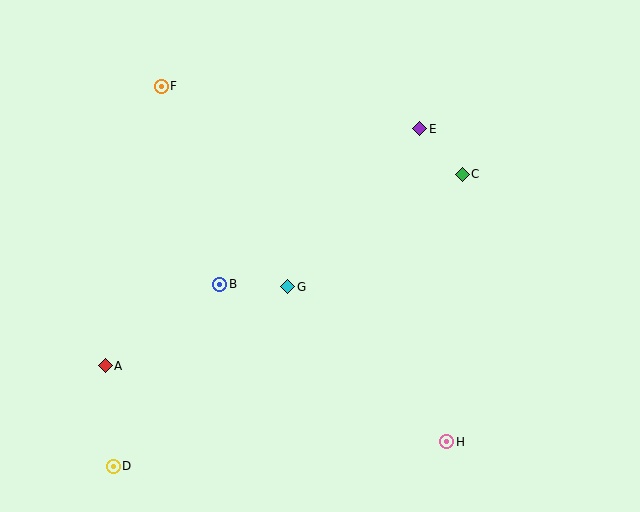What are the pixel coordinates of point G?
Point G is at (288, 287).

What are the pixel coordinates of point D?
Point D is at (113, 466).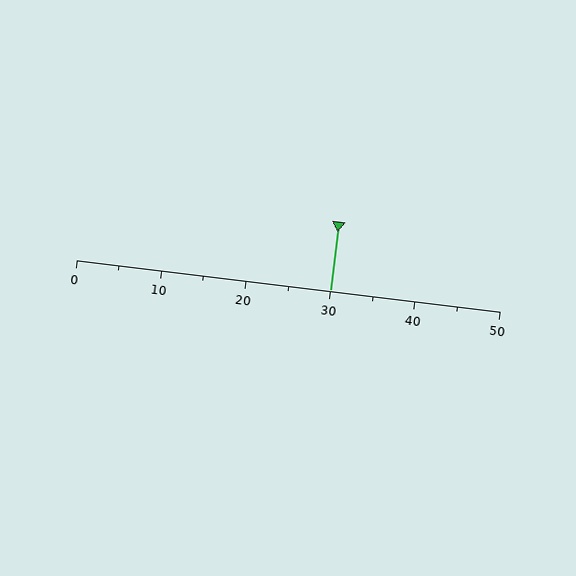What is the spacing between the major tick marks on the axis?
The major ticks are spaced 10 apart.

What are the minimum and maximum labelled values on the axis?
The axis runs from 0 to 50.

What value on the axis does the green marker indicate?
The marker indicates approximately 30.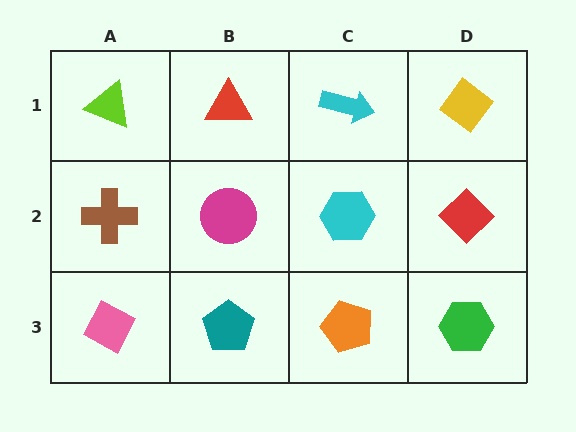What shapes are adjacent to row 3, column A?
A brown cross (row 2, column A), a teal pentagon (row 3, column B).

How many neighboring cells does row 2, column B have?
4.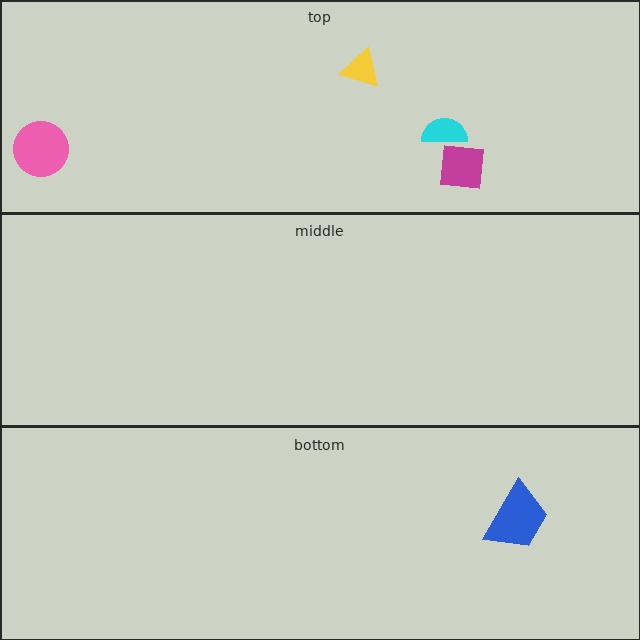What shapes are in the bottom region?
The blue trapezoid.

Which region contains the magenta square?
The top region.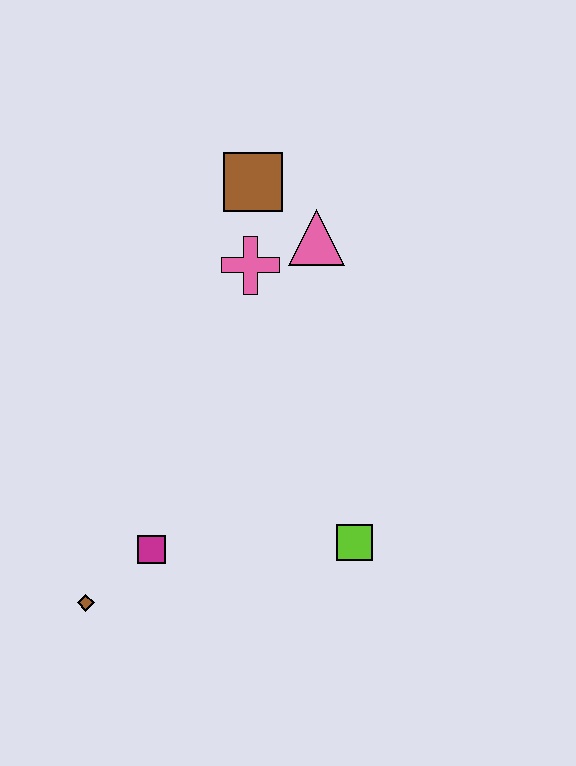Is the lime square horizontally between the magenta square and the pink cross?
No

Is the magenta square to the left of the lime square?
Yes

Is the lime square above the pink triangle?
No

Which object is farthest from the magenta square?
The brown square is farthest from the magenta square.